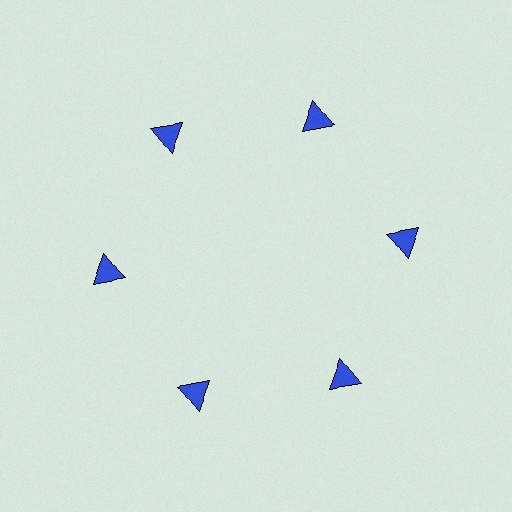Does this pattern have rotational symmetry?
Yes, this pattern has 6-fold rotational symmetry. It looks the same after rotating 60 degrees around the center.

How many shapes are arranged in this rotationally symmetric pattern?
There are 6 shapes, arranged in 6 groups of 1.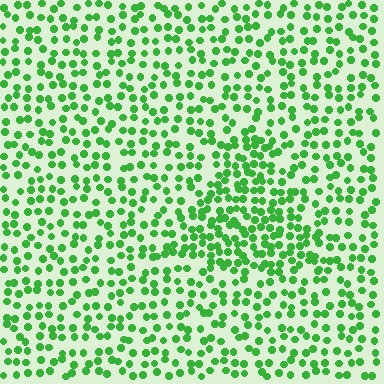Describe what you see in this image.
The image contains small green elements arranged at two different densities. A triangle-shaped region is visible where the elements are more densely packed than the surrounding area.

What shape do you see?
I see a triangle.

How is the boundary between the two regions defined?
The boundary is defined by a change in element density (approximately 1.7x ratio). All elements are the same color, size, and shape.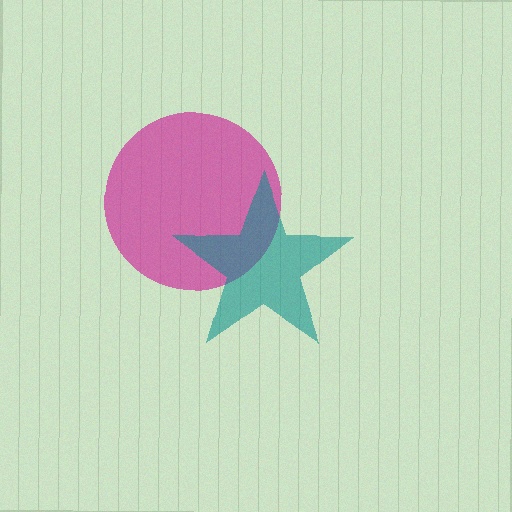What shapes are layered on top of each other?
The layered shapes are: a magenta circle, a teal star.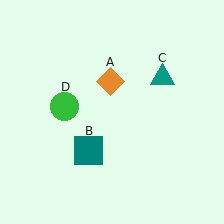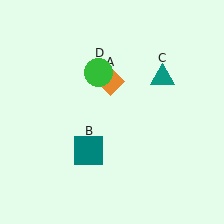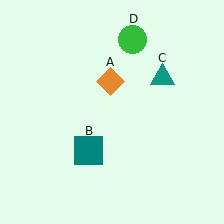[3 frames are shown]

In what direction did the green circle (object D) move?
The green circle (object D) moved up and to the right.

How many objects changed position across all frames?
1 object changed position: green circle (object D).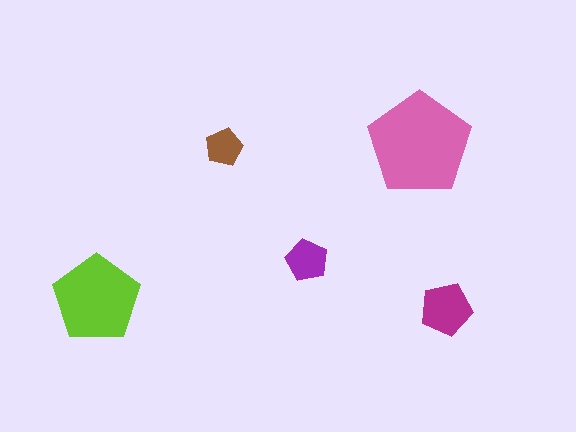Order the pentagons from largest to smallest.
the pink one, the lime one, the magenta one, the purple one, the brown one.